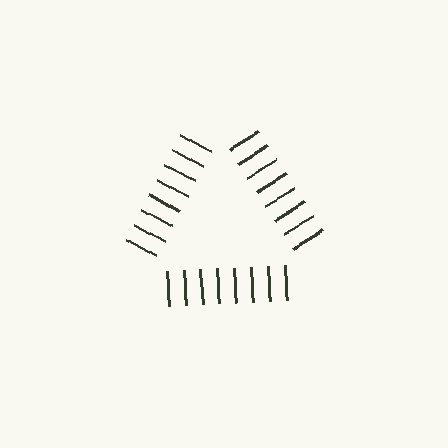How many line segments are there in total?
24 — 8 along each of the 3 edges.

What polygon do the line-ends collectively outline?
An illusory triangle — the line segments terminate on its edges but no continuous stroke is drawn.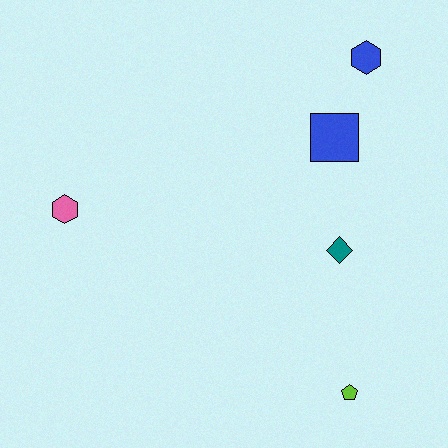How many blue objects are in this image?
There are 2 blue objects.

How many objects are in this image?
There are 5 objects.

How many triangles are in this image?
There are no triangles.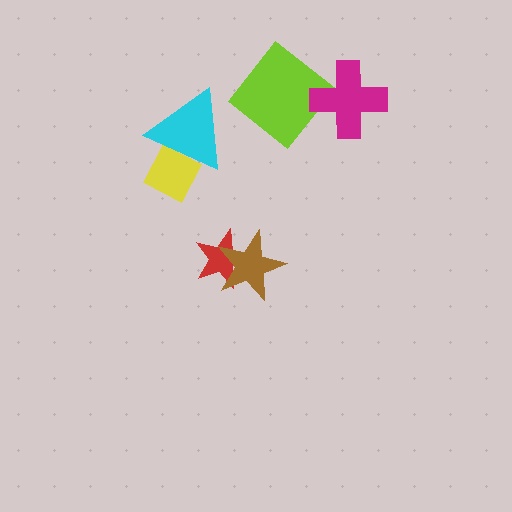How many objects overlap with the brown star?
1 object overlaps with the brown star.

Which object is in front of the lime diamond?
The magenta cross is in front of the lime diamond.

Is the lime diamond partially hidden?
Yes, it is partially covered by another shape.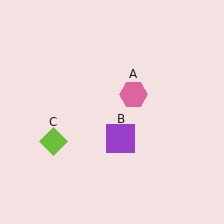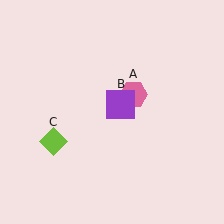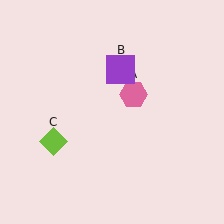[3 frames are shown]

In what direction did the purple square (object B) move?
The purple square (object B) moved up.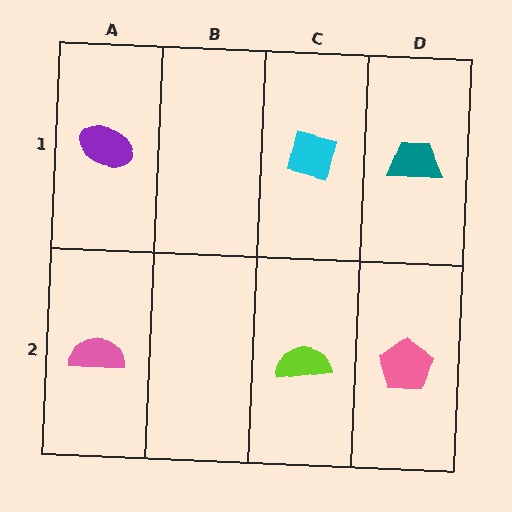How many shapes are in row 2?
3 shapes.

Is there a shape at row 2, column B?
No, that cell is empty.